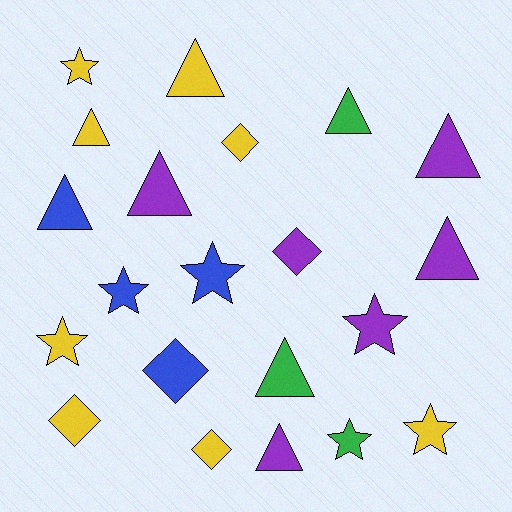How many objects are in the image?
There are 21 objects.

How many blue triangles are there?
There is 1 blue triangle.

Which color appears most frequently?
Yellow, with 8 objects.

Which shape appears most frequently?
Triangle, with 9 objects.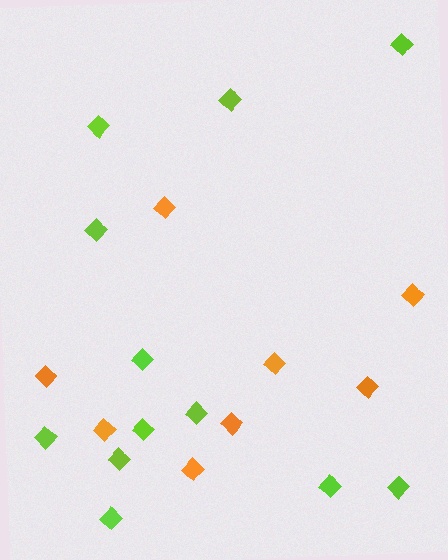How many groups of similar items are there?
There are 2 groups: one group of lime diamonds (12) and one group of orange diamonds (8).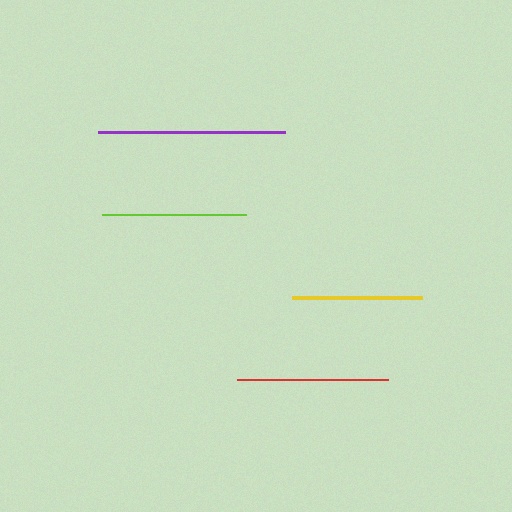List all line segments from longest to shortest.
From longest to shortest: purple, red, lime, yellow.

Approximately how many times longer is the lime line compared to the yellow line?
The lime line is approximately 1.1 times the length of the yellow line.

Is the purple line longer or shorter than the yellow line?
The purple line is longer than the yellow line.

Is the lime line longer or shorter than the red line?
The red line is longer than the lime line.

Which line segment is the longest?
The purple line is the longest at approximately 187 pixels.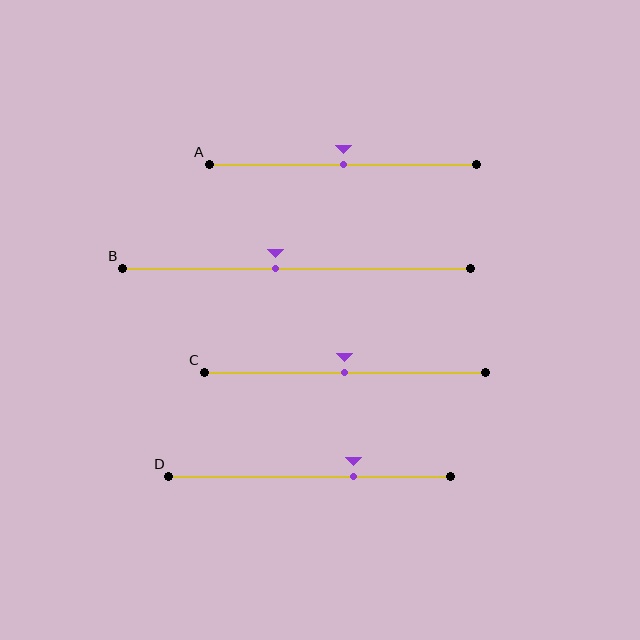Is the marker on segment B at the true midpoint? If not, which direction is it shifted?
No, the marker on segment B is shifted to the left by about 6% of the segment length.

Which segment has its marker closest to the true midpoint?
Segment A has its marker closest to the true midpoint.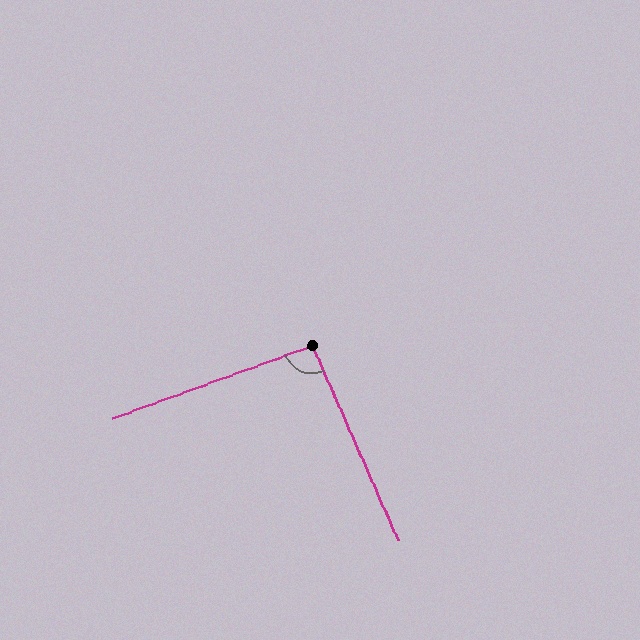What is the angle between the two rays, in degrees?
Approximately 94 degrees.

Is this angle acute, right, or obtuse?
It is approximately a right angle.